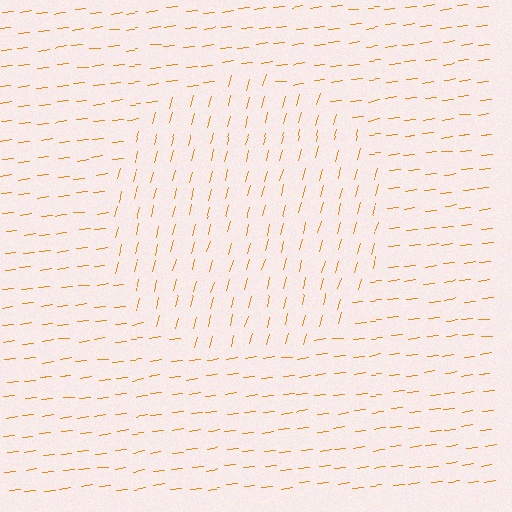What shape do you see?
I see a circle.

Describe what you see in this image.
The image is filled with small orange line segments. A circle region in the image has lines oriented differently from the surrounding lines, creating a visible texture boundary.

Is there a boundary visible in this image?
Yes, there is a texture boundary formed by a change in line orientation.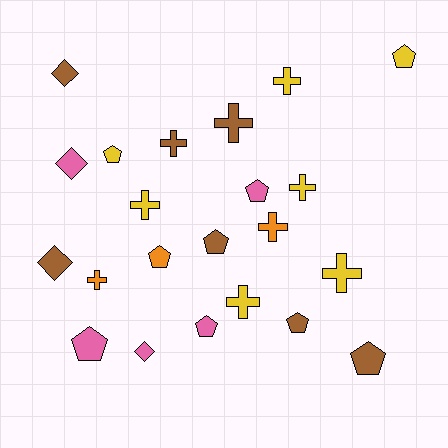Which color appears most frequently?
Brown, with 7 objects.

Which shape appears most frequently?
Cross, with 9 objects.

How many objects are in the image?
There are 22 objects.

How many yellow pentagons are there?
There are 2 yellow pentagons.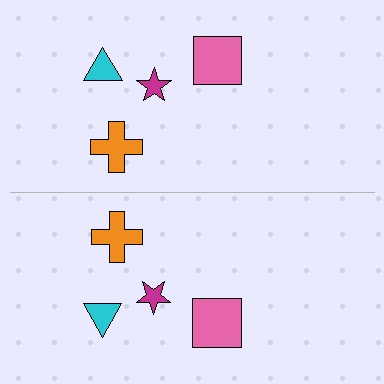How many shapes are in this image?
There are 8 shapes in this image.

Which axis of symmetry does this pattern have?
The pattern has a horizontal axis of symmetry running through the center of the image.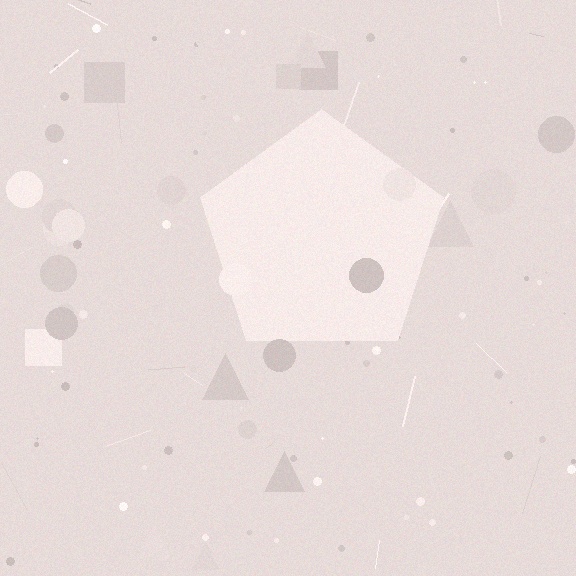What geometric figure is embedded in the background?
A pentagon is embedded in the background.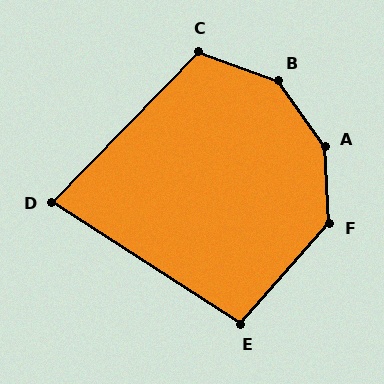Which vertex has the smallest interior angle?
D, at approximately 79 degrees.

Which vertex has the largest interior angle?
A, at approximately 147 degrees.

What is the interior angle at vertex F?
Approximately 136 degrees (obtuse).